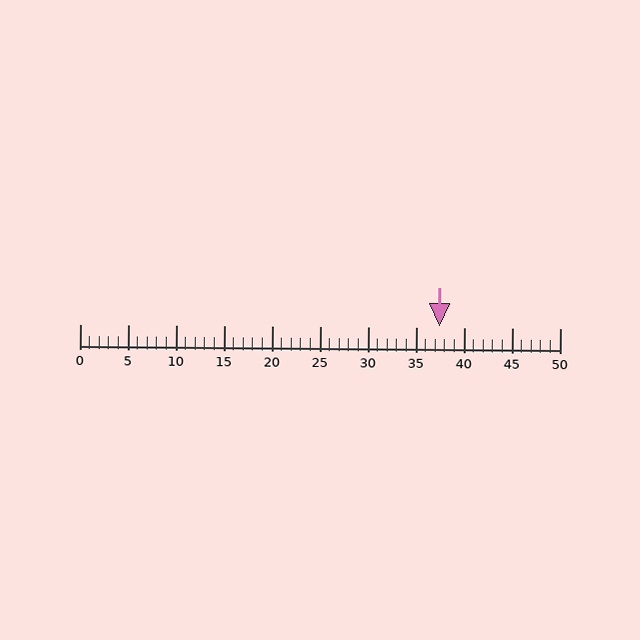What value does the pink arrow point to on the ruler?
The pink arrow points to approximately 37.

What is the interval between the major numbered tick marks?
The major tick marks are spaced 5 units apart.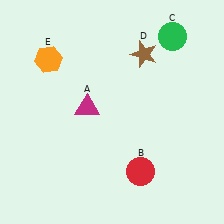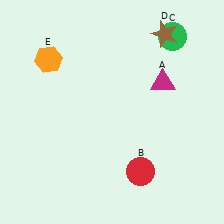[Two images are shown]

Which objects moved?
The objects that moved are: the magenta triangle (A), the brown star (D).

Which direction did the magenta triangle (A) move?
The magenta triangle (A) moved right.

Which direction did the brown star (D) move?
The brown star (D) moved right.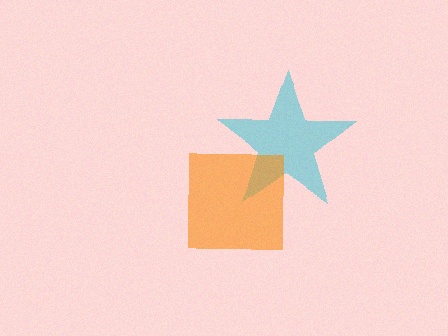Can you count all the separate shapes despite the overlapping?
Yes, there are 2 separate shapes.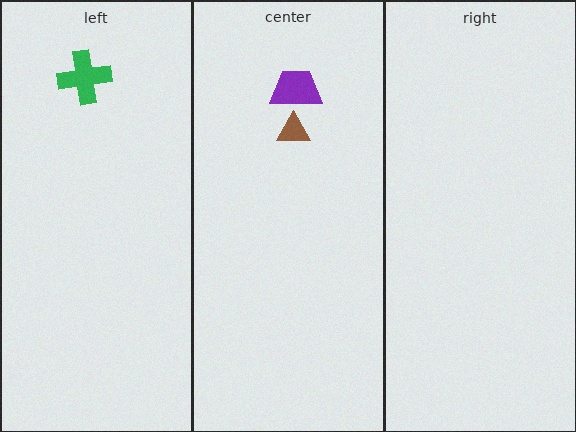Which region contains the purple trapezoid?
The center region.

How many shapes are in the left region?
1.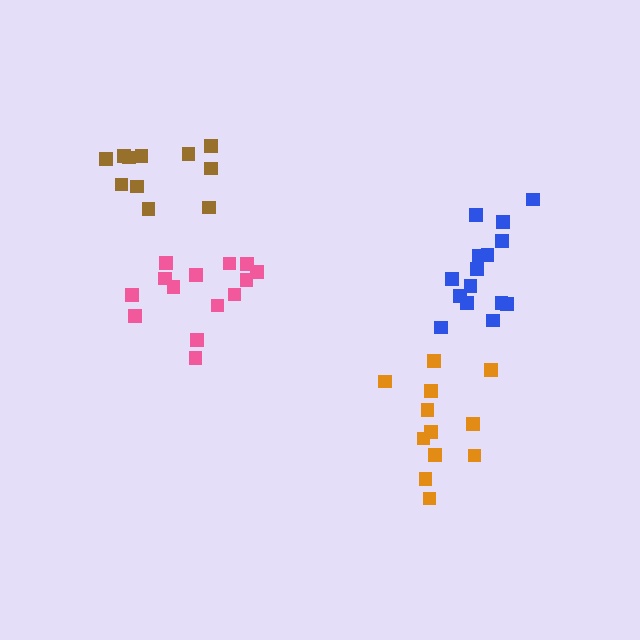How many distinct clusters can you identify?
There are 4 distinct clusters.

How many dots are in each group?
Group 1: 15 dots, Group 2: 12 dots, Group 3: 11 dots, Group 4: 14 dots (52 total).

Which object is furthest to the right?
The blue cluster is rightmost.